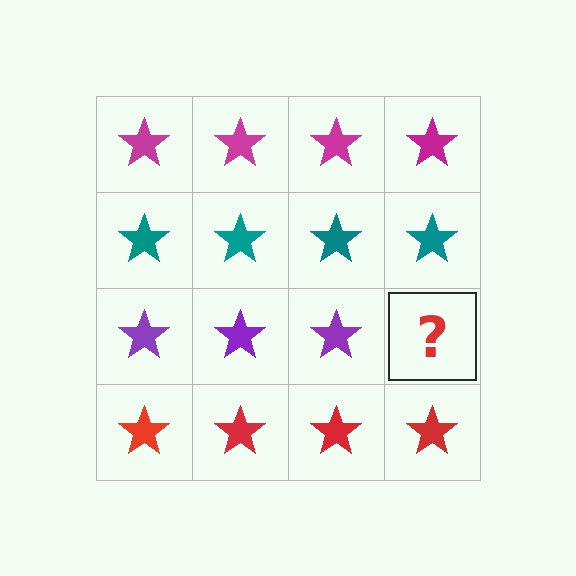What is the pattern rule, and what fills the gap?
The rule is that each row has a consistent color. The gap should be filled with a purple star.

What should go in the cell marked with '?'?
The missing cell should contain a purple star.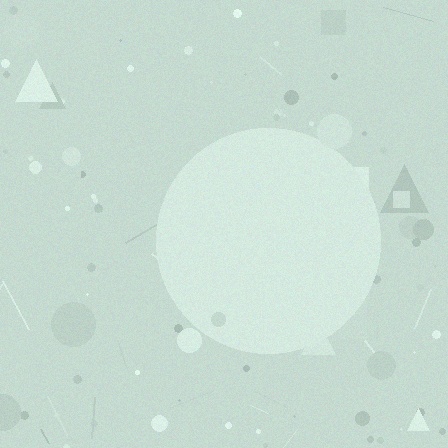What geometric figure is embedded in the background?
A circle is embedded in the background.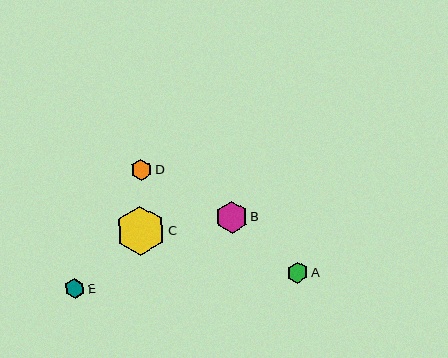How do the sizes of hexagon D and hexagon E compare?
Hexagon D and hexagon E are approximately the same size.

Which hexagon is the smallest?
Hexagon E is the smallest with a size of approximately 20 pixels.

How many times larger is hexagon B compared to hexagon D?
Hexagon B is approximately 1.5 times the size of hexagon D.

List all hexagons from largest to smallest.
From largest to smallest: C, B, D, A, E.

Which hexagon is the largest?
Hexagon C is the largest with a size of approximately 49 pixels.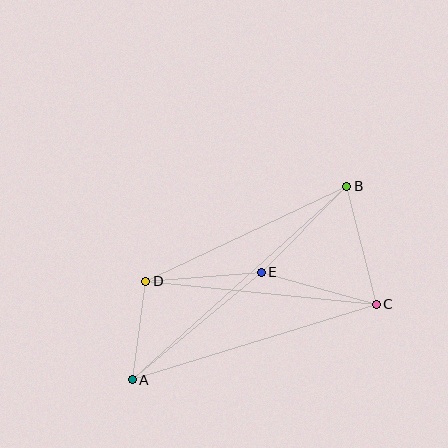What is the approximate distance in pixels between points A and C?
The distance between A and C is approximately 255 pixels.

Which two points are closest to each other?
Points A and D are closest to each other.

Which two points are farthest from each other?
Points A and B are farthest from each other.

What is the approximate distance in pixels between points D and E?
The distance between D and E is approximately 115 pixels.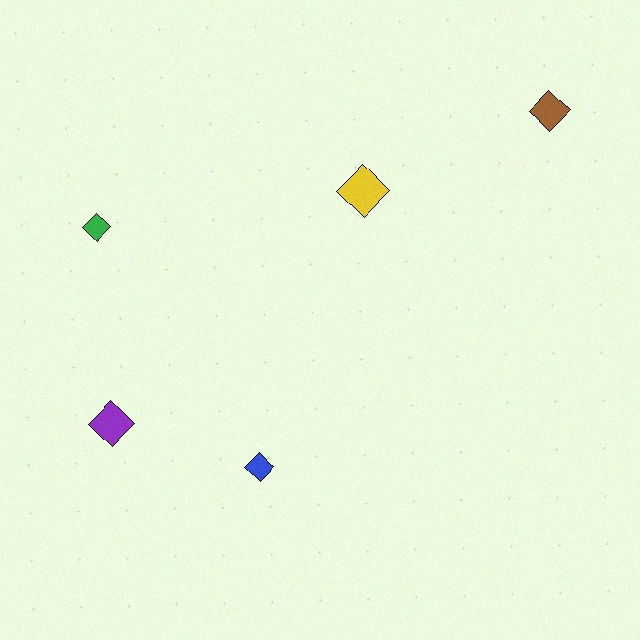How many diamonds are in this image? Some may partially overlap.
There are 5 diamonds.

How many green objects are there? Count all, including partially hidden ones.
There is 1 green object.